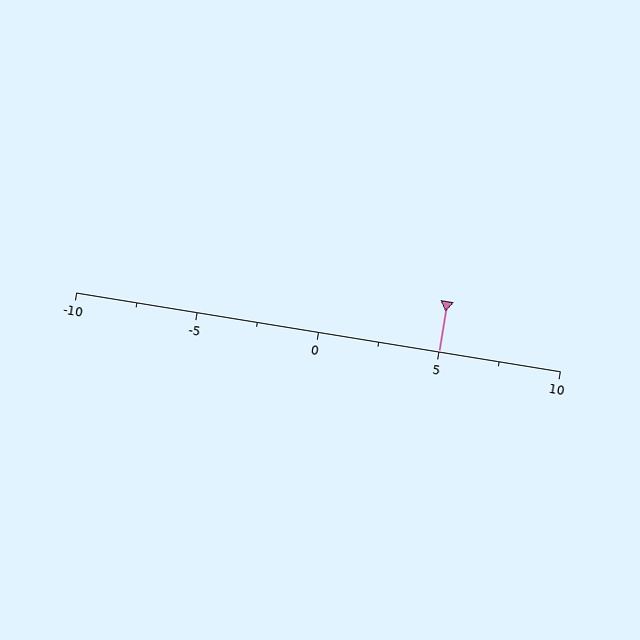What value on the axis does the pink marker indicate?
The marker indicates approximately 5.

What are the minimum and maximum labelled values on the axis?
The axis runs from -10 to 10.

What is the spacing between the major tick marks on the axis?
The major ticks are spaced 5 apart.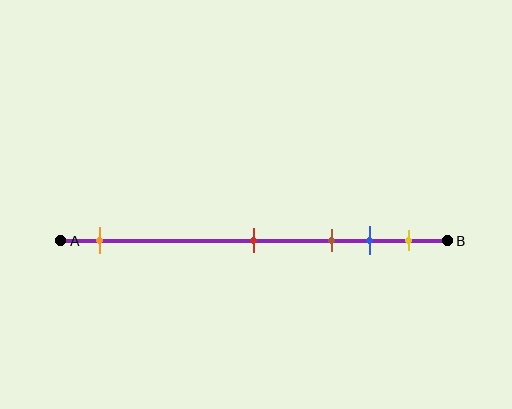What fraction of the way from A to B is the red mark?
The red mark is approximately 50% (0.5) of the way from A to B.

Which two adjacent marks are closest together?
The blue and yellow marks are the closest adjacent pair.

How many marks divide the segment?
There are 5 marks dividing the segment.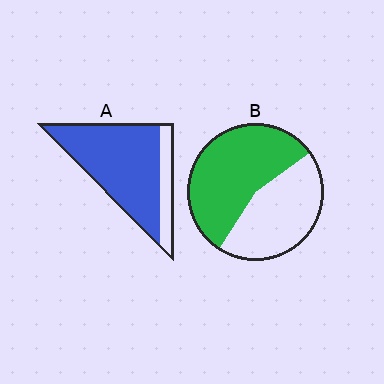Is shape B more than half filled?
Yes.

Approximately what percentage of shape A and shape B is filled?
A is approximately 80% and B is approximately 55%.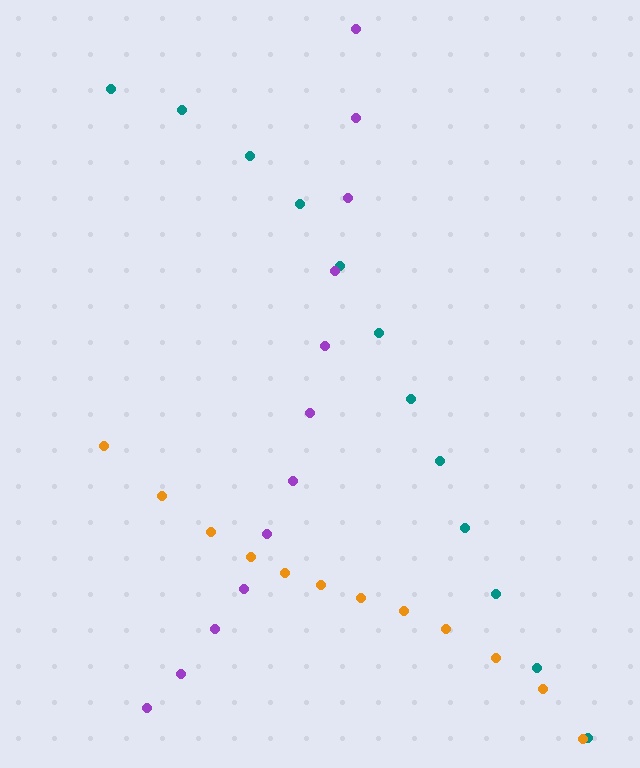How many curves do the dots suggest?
There are 3 distinct paths.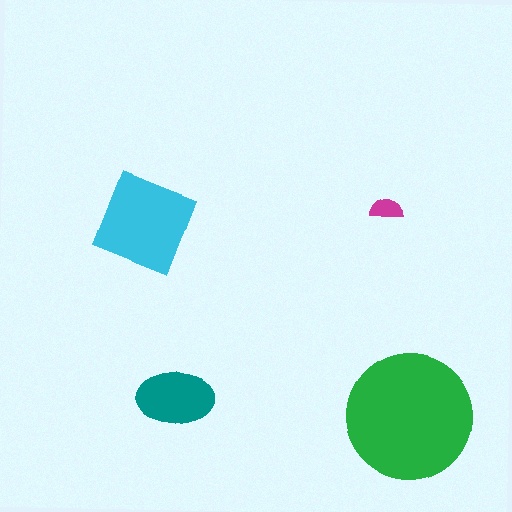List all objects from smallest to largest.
The magenta semicircle, the teal ellipse, the cyan diamond, the green circle.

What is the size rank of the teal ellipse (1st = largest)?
3rd.